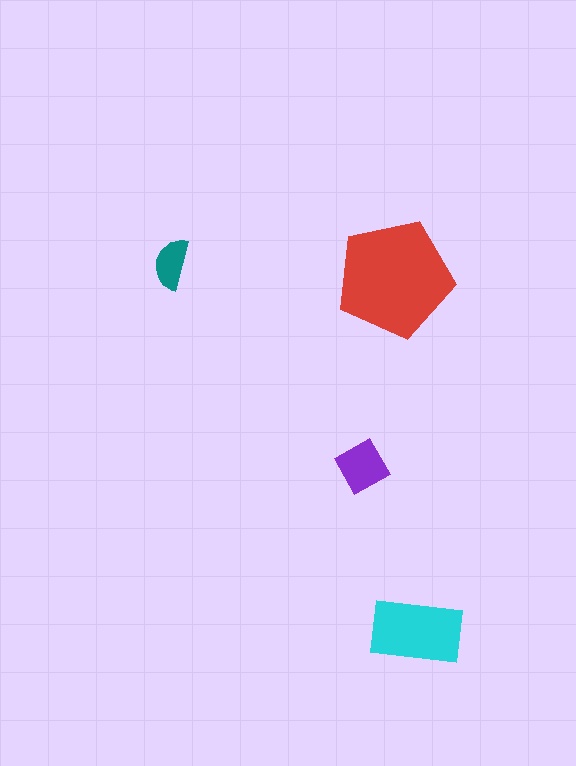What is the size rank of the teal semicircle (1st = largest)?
4th.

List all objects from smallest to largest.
The teal semicircle, the purple diamond, the cyan rectangle, the red pentagon.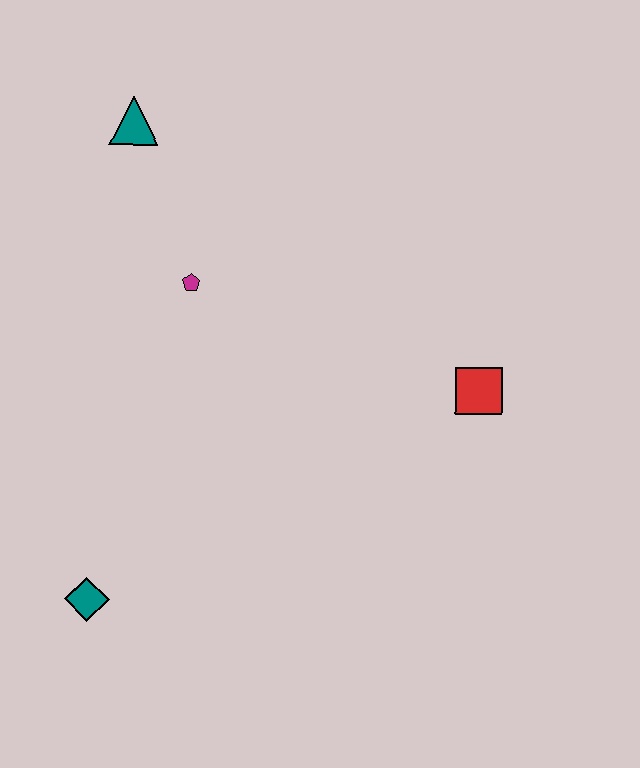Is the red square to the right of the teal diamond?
Yes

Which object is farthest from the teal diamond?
The teal triangle is farthest from the teal diamond.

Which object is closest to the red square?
The magenta pentagon is closest to the red square.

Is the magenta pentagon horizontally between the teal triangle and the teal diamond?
No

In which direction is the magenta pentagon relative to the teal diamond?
The magenta pentagon is above the teal diamond.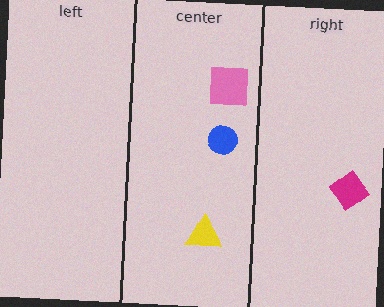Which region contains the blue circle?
The center region.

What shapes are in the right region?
The magenta diamond.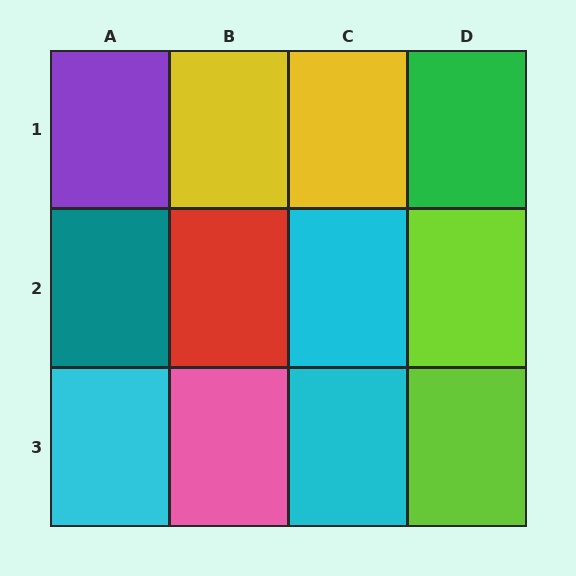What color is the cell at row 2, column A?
Teal.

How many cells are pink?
1 cell is pink.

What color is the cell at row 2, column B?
Red.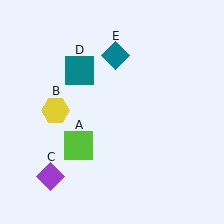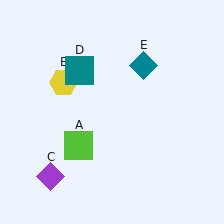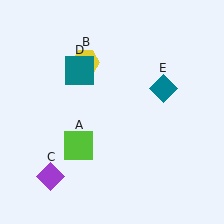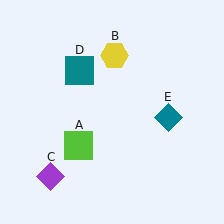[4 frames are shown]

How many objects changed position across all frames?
2 objects changed position: yellow hexagon (object B), teal diamond (object E).